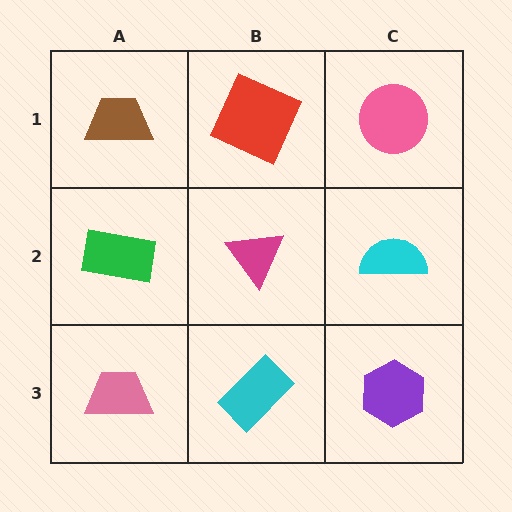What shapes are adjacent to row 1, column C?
A cyan semicircle (row 2, column C), a red square (row 1, column B).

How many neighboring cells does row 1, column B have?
3.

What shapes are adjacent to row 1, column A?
A green rectangle (row 2, column A), a red square (row 1, column B).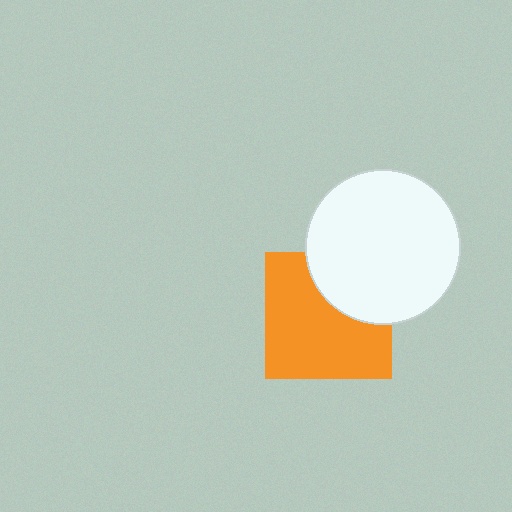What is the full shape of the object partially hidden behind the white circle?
The partially hidden object is an orange square.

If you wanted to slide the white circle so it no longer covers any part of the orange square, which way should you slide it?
Slide it toward the upper-right — that is the most direct way to separate the two shapes.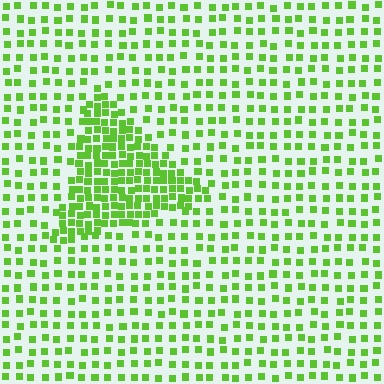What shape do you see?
I see a triangle.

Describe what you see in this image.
The image contains small lime elements arranged at two different densities. A triangle-shaped region is visible where the elements are more densely packed than the surrounding area.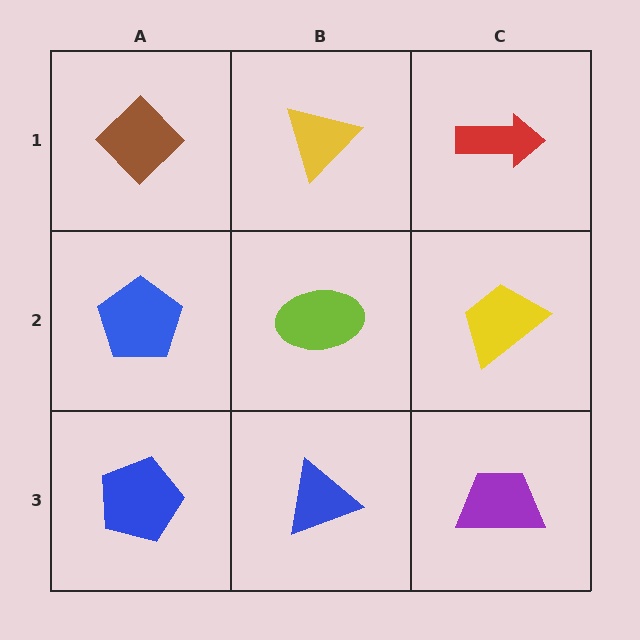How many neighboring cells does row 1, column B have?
3.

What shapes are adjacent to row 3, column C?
A yellow trapezoid (row 2, column C), a blue triangle (row 3, column B).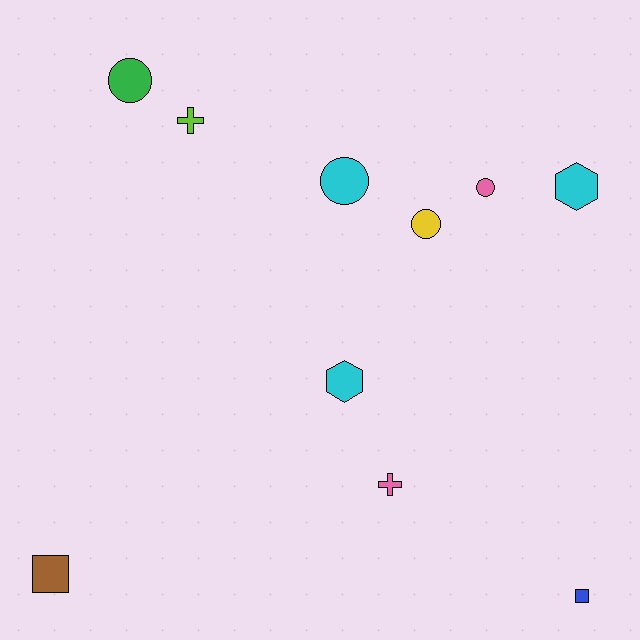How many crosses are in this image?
There are 2 crosses.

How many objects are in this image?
There are 10 objects.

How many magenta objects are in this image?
There are no magenta objects.